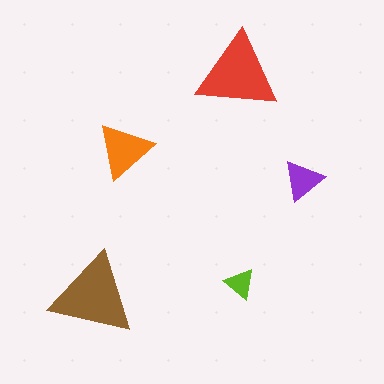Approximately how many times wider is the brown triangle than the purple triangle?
About 2 times wider.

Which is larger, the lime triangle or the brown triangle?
The brown one.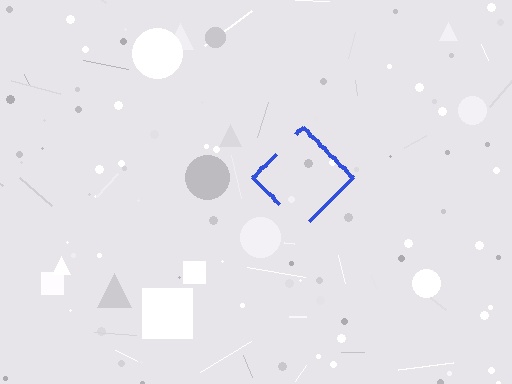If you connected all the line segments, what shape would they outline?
They would outline a diamond.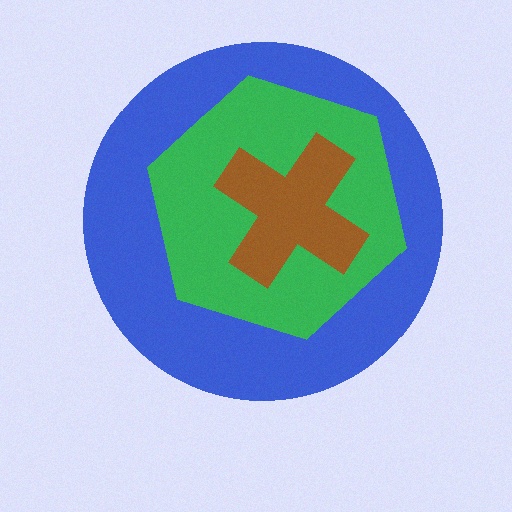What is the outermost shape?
The blue circle.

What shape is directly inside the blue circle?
The green hexagon.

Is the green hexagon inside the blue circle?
Yes.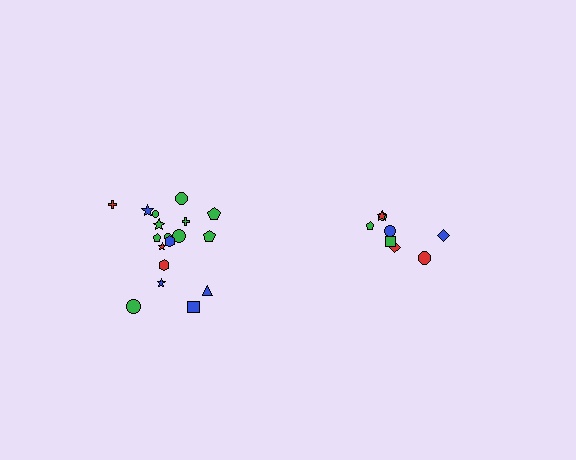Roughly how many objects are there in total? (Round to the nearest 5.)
Roughly 25 objects in total.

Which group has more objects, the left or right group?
The left group.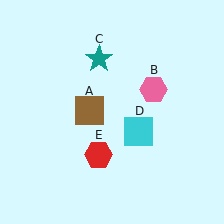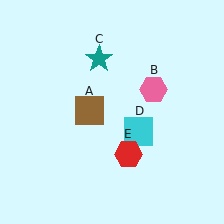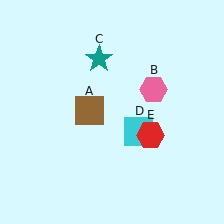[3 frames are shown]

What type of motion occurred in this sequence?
The red hexagon (object E) rotated counterclockwise around the center of the scene.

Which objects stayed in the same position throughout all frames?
Brown square (object A) and pink hexagon (object B) and teal star (object C) and cyan square (object D) remained stationary.